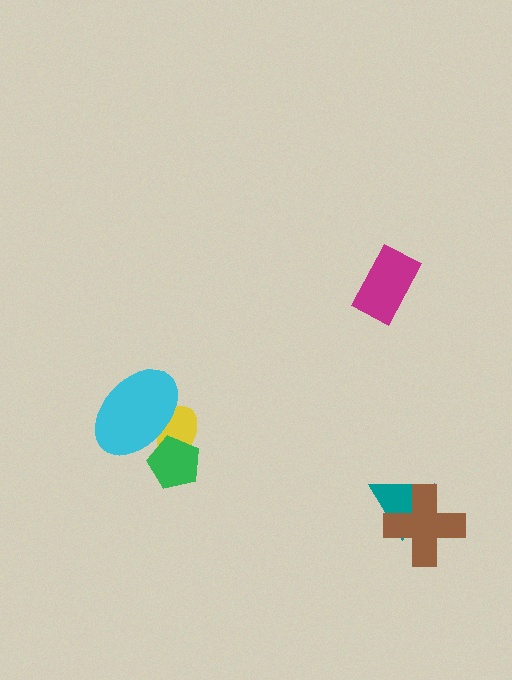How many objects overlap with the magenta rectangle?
0 objects overlap with the magenta rectangle.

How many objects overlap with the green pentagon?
2 objects overlap with the green pentagon.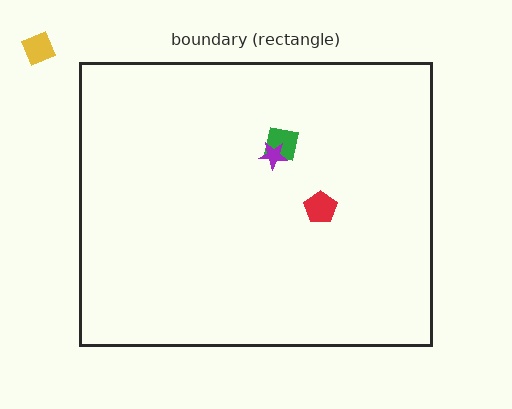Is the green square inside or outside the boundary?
Inside.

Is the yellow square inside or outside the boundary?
Outside.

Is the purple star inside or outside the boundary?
Inside.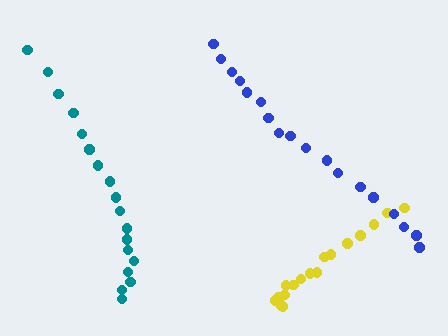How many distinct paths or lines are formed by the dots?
There are 3 distinct paths.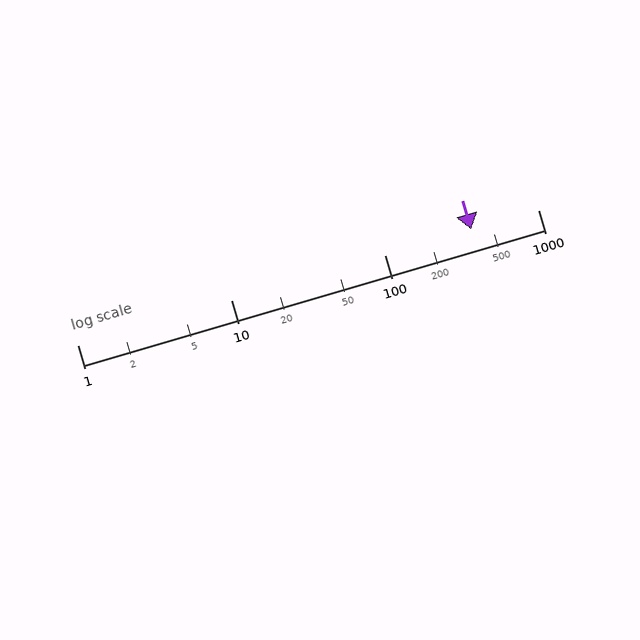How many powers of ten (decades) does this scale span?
The scale spans 3 decades, from 1 to 1000.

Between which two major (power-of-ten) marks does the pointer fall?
The pointer is between 100 and 1000.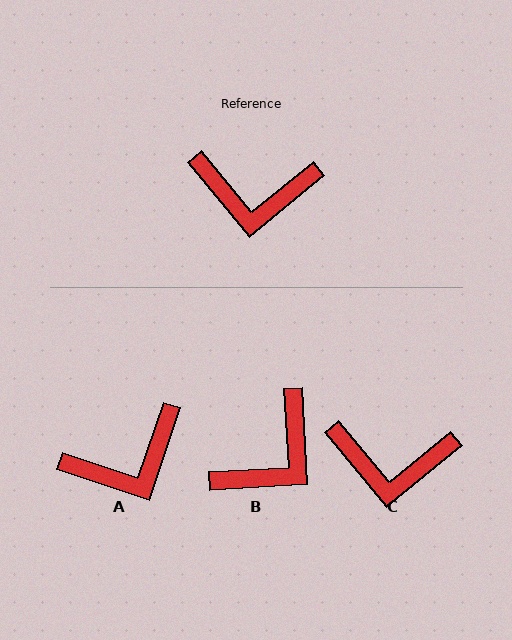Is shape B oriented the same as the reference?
No, it is off by about 54 degrees.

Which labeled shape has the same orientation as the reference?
C.